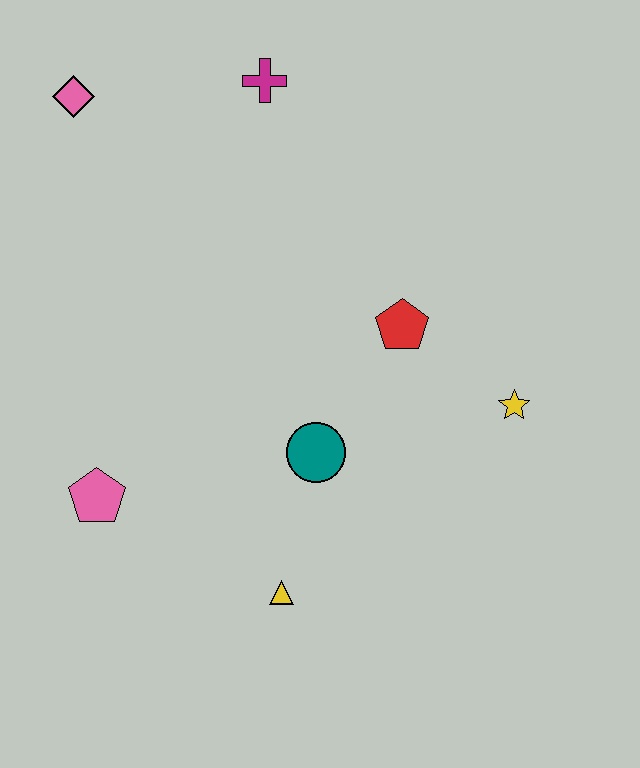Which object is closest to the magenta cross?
The pink diamond is closest to the magenta cross.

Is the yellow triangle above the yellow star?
No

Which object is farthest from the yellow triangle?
The pink diamond is farthest from the yellow triangle.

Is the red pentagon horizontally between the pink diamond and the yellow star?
Yes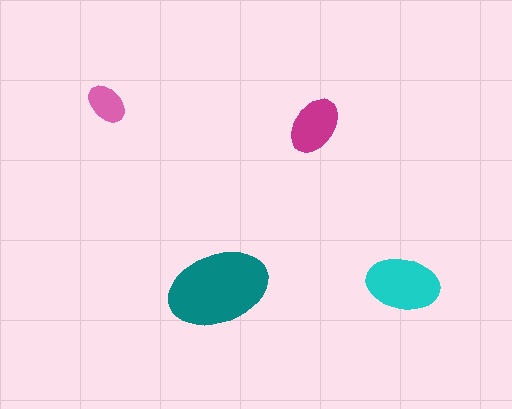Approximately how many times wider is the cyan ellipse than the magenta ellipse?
About 1.5 times wider.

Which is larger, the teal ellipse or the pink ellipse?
The teal one.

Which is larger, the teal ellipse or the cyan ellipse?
The teal one.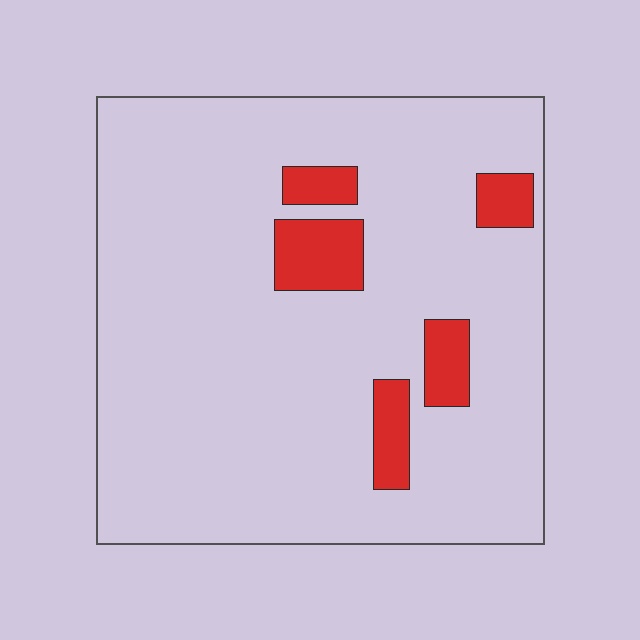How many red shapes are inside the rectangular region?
5.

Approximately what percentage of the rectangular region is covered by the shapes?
Approximately 10%.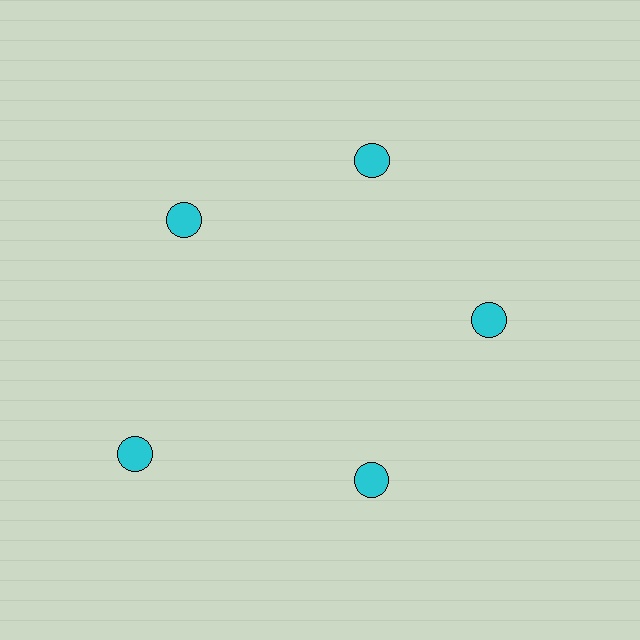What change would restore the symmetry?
The symmetry would be restored by moving it inward, back onto the ring so that all 5 circles sit at equal angles and equal distance from the center.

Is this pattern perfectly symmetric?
No. The 5 cyan circles are arranged in a ring, but one element near the 8 o'clock position is pushed outward from the center, breaking the 5-fold rotational symmetry.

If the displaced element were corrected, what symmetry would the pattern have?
It would have 5-fold rotational symmetry — the pattern would map onto itself every 72 degrees.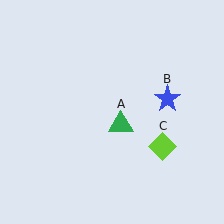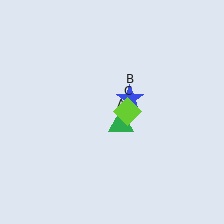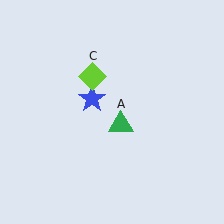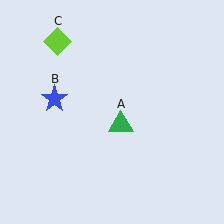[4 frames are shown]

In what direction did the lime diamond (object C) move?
The lime diamond (object C) moved up and to the left.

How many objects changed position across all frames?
2 objects changed position: blue star (object B), lime diamond (object C).